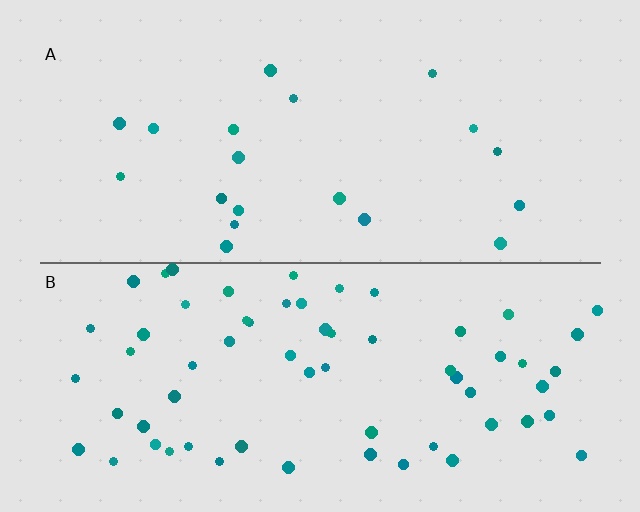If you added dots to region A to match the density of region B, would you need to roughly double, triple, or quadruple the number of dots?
Approximately triple.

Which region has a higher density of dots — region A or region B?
B (the bottom).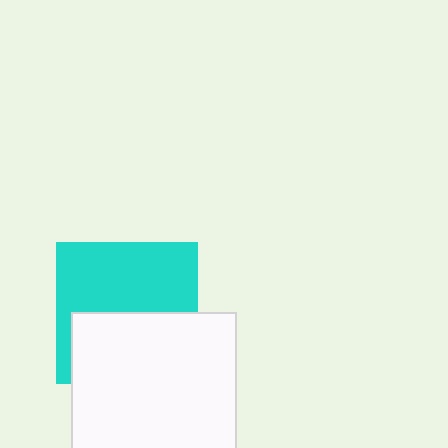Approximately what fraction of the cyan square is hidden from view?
Roughly 45% of the cyan square is hidden behind the white square.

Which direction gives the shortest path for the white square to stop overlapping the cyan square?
Moving down gives the shortest separation.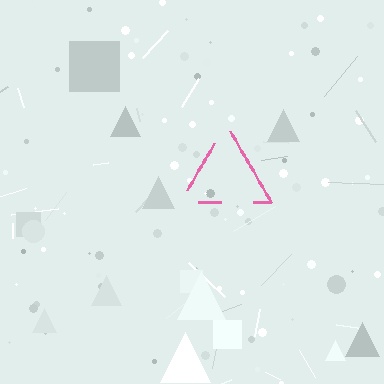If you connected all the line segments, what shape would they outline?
They would outline a triangle.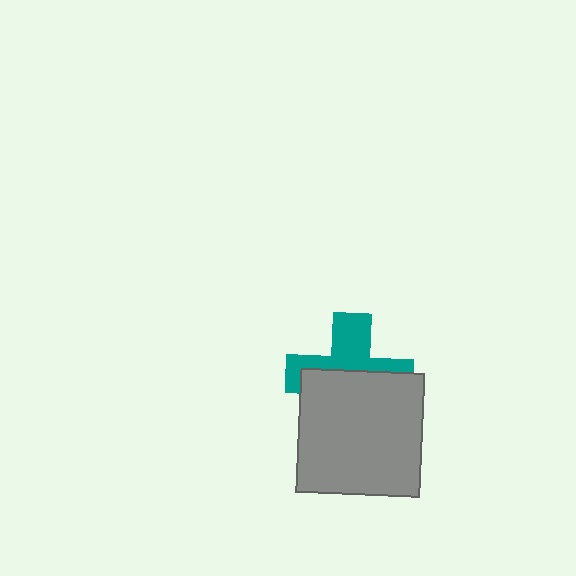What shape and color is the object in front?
The object in front is a gray square.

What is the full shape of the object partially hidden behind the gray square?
The partially hidden object is a teal cross.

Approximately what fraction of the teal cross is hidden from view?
Roughly 55% of the teal cross is hidden behind the gray square.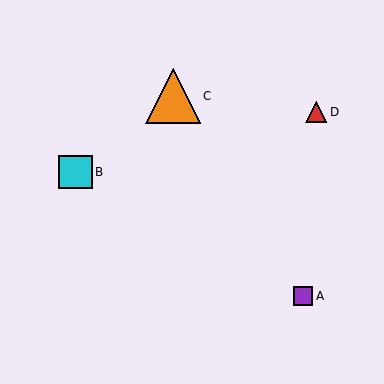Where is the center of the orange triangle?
The center of the orange triangle is at (173, 96).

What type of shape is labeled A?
Shape A is a purple square.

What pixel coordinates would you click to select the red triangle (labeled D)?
Click at (316, 112) to select the red triangle D.